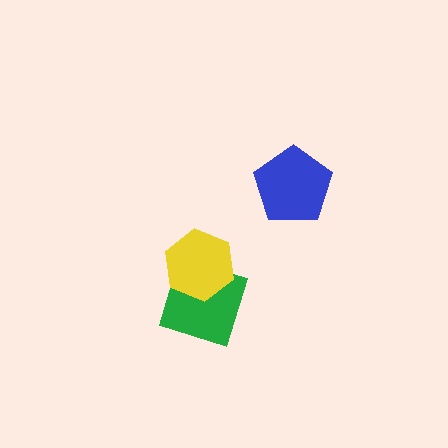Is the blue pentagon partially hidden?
No, no other shape covers it.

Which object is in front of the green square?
The yellow hexagon is in front of the green square.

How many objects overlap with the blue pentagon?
0 objects overlap with the blue pentagon.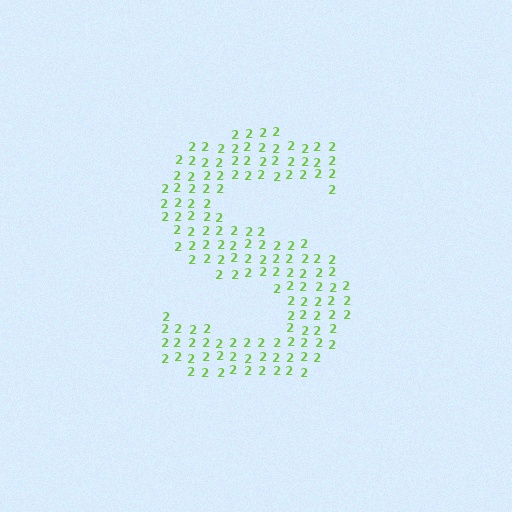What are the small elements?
The small elements are digit 2's.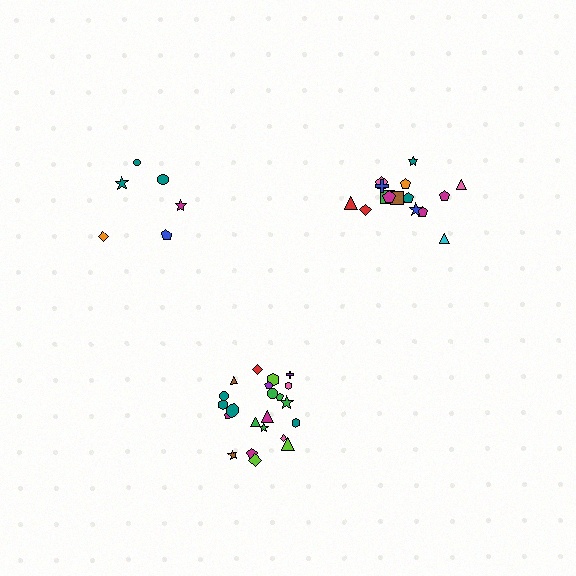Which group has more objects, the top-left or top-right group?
The top-right group.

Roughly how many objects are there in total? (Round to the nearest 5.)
Roughly 45 objects in total.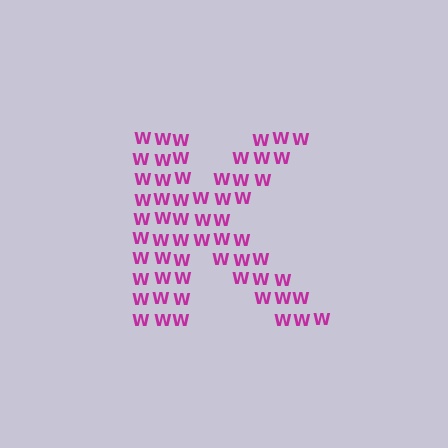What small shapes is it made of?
It is made of small letter W's.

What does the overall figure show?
The overall figure shows the letter K.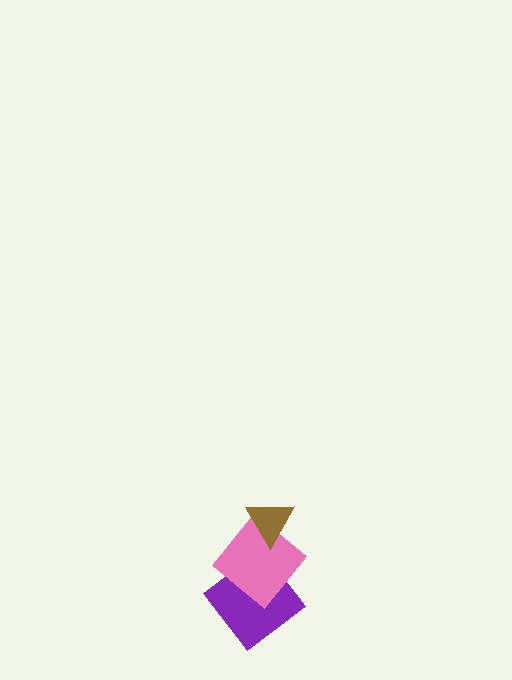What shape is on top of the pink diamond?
The brown triangle is on top of the pink diamond.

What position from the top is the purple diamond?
The purple diamond is 3rd from the top.